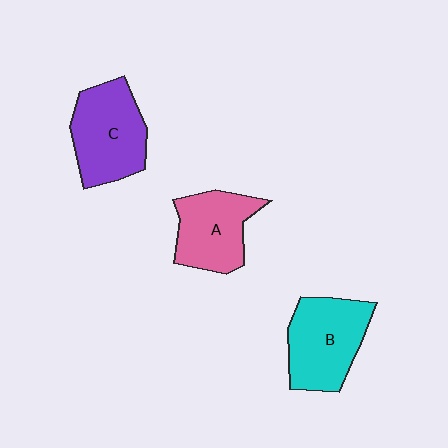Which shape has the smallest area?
Shape A (pink).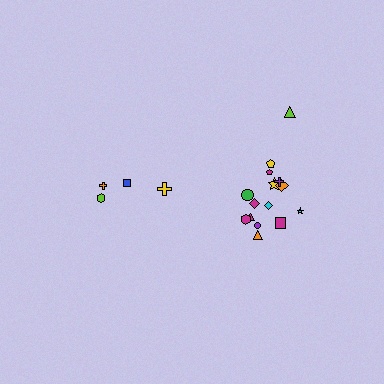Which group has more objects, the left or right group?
The right group.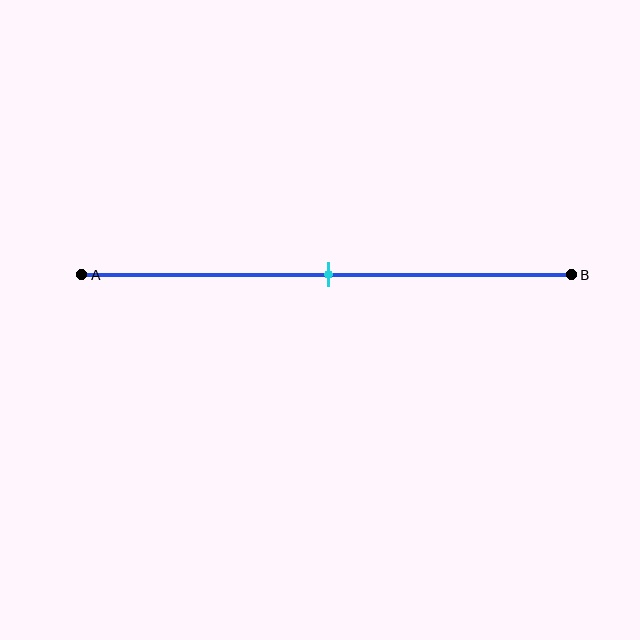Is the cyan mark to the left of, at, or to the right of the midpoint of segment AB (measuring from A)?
The cyan mark is approximately at the midpoint of segment AB.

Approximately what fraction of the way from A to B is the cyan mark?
The cyan mark is approximately 50% of the way from A to B.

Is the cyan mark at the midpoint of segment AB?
Yes, the mark is approximately at the midpoint.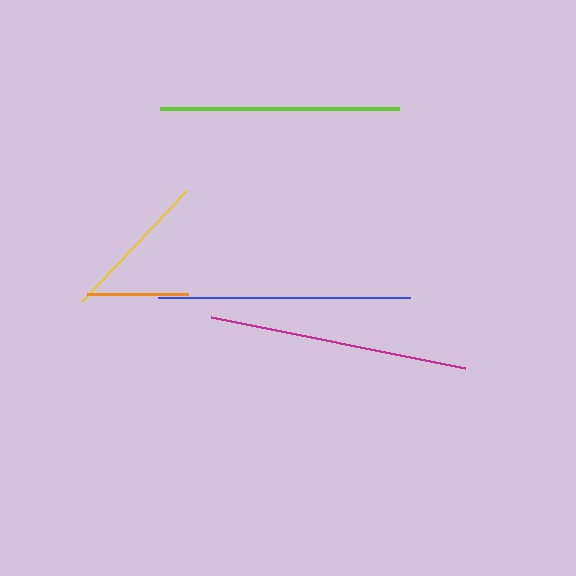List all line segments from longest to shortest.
From longest to shortest: magenta, blue, lime, yellow, orange.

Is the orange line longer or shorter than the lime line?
The lime line is longer than the orange line.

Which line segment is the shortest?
The orange line is the shortest at approximately 101 pixels.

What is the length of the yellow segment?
The yellow segment is approximately 153 pixels long.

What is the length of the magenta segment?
The magenta segment is approximately 259 pixels long.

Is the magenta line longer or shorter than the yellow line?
The magenta line is longer than the yellow line.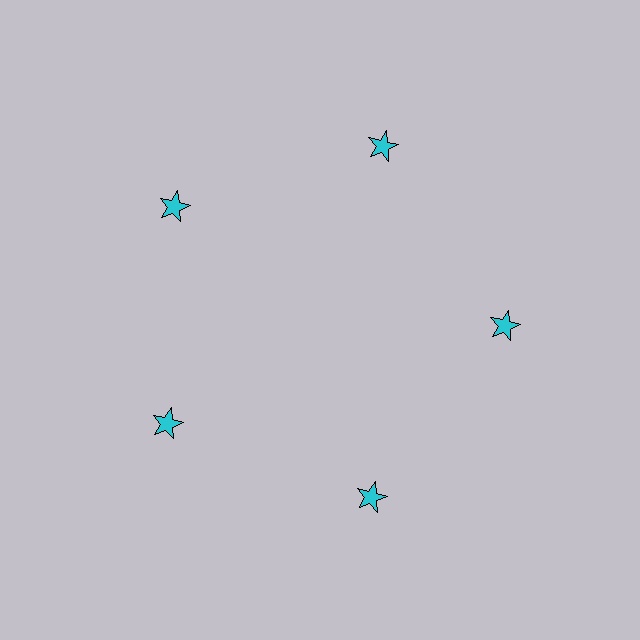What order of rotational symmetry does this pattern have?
This pattern has 5-fold rotational symmetry.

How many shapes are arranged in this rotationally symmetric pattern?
There are 5 shapes, arranged in 5 groups of 1.